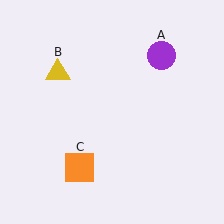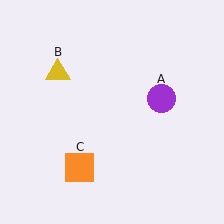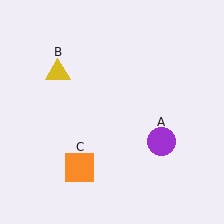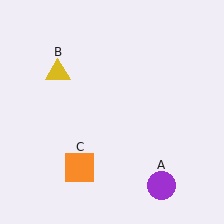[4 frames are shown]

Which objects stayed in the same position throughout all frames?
Yellow triangle (object B) and orange square (object C) remained stationary.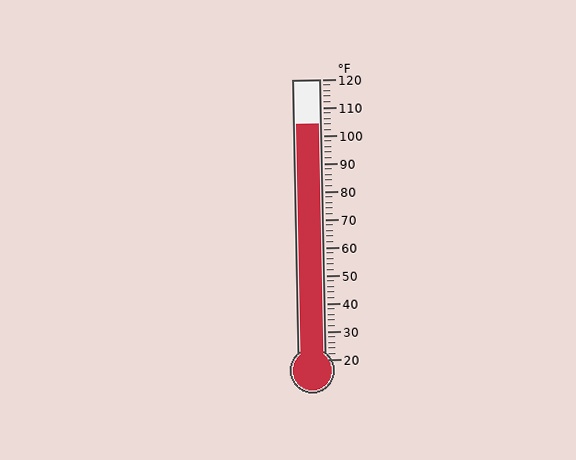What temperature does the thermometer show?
The thermometer shows approximately 104°F.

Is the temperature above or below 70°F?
The temperature is above 70°F.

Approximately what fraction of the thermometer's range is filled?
The thermometer is filled to approximately 85% of its range.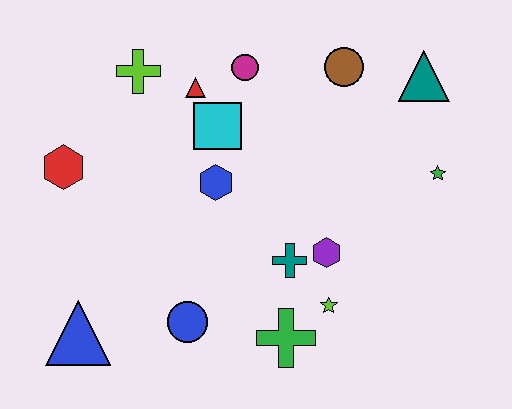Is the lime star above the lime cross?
No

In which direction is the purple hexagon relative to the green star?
The purple hexagon is to the left of the green star.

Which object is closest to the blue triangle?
The blue circle is closest to the blue triangle.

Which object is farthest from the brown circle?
The blue triangle is farthest from the brown circle.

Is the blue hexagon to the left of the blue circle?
No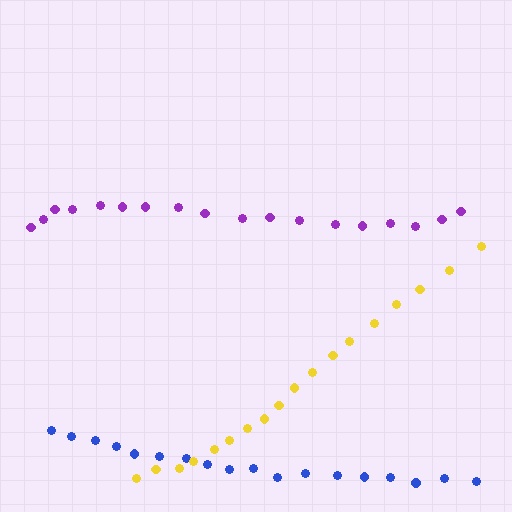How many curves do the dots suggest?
There are 3 distinct paths.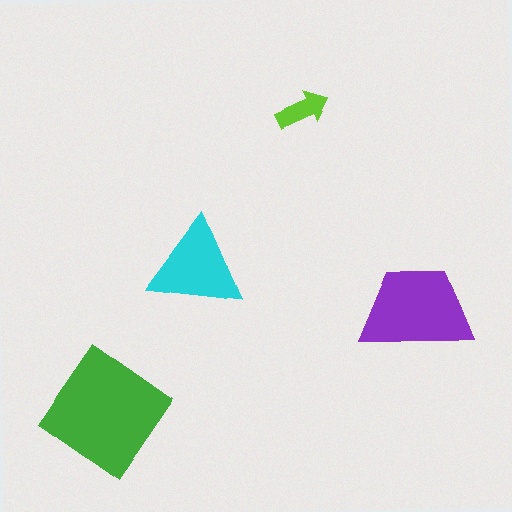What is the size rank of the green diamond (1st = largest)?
1st.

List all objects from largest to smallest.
The green diamond, the purple trapezoid, the cyan triangle, the lime arrow.